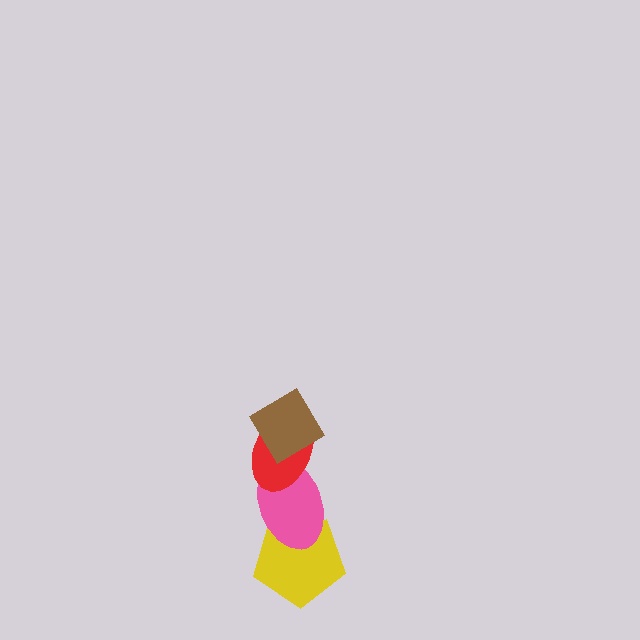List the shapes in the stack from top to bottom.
From top to bottom: the brown diamond, the red ellipse, the pink ellipse, the yellow pentagon.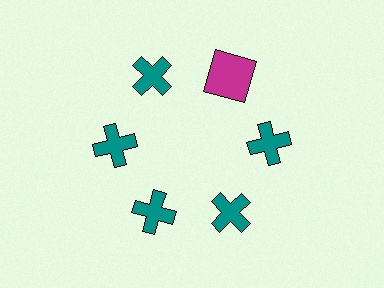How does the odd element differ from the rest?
It differs in both color (magenta instead of teal) and shape (square instead of cross).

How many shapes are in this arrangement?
There are 6 shapes arranged in a ring pattern.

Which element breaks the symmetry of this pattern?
The magenta square at roughly the 1 o'clock position breaks the symmetry. All other shapes are teal crosses.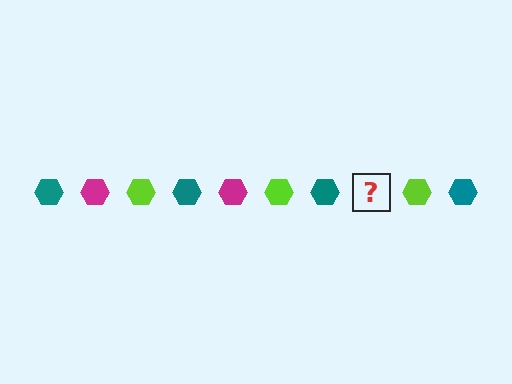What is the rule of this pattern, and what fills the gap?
The rule is that the pattern cycles through teal, magenta, lime hexagons. The gap should be filled with a magenta hexagon.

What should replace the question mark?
The question mark should be replaced with a magenta hexagon.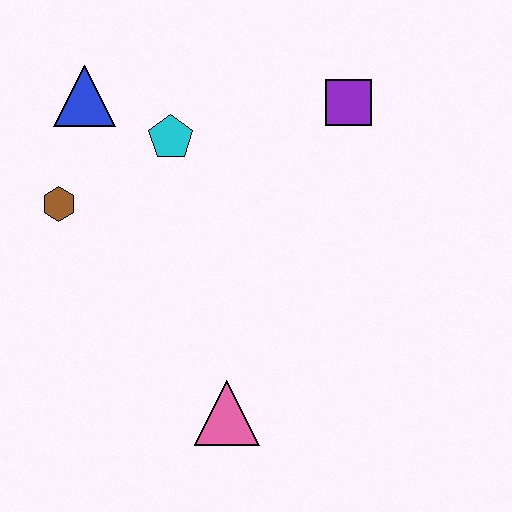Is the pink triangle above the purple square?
No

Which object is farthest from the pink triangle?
The blue triangle is farthest from the pink triangle.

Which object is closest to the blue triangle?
The cyan pentagon is closest to the blue triangle.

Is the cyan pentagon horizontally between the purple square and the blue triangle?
Yes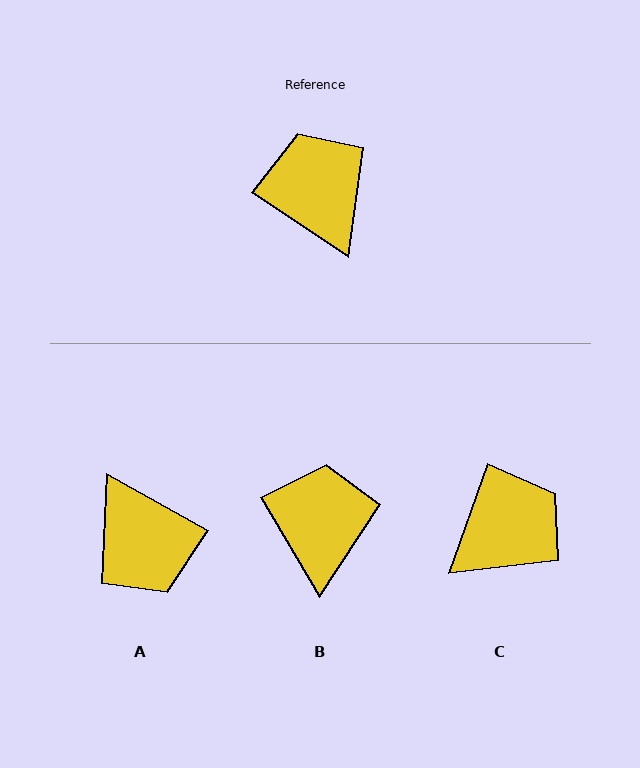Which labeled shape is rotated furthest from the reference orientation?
A, about 175 degrees away.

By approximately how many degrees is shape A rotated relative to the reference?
Approximately 175 degrees clockwise.